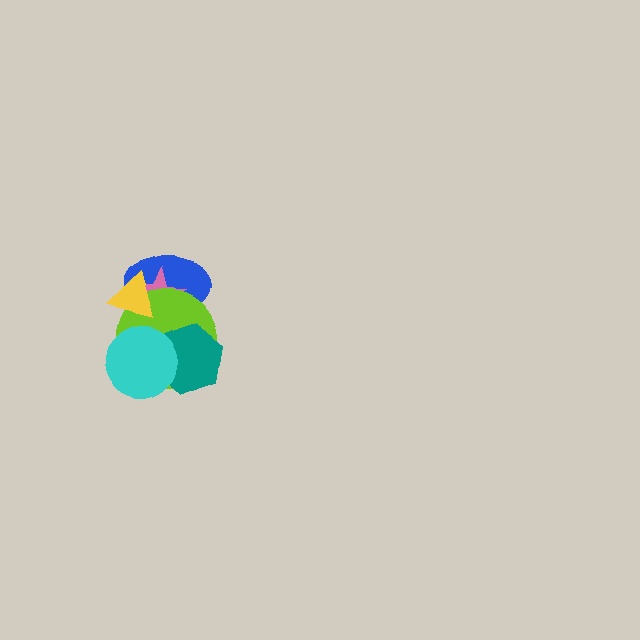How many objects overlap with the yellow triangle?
3 objects overlap with the yellow triangle.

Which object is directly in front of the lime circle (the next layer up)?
The teal hexagon is directly in front of the lime circle.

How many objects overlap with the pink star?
3 objects overlap with the pink star.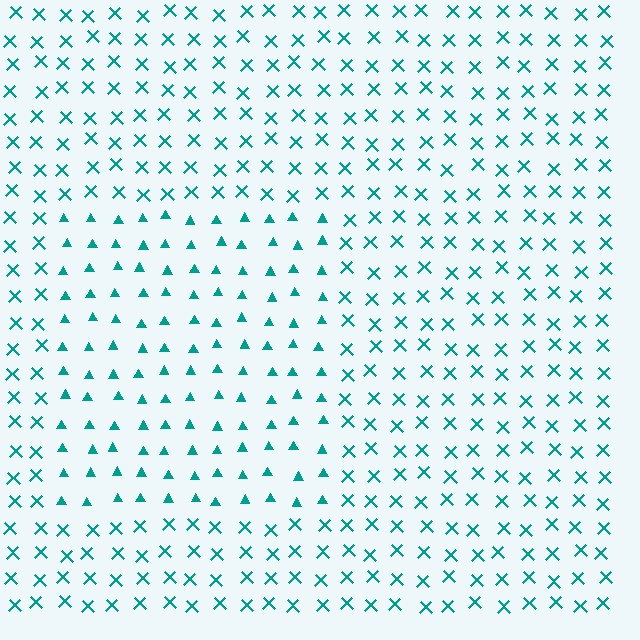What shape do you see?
I see a rectangle.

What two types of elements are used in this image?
The image uses triangles inside the rectangle region and X marks outside it.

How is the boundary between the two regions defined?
The boundary is defined by a change in element shape: triangles inside vs. X marks outside. All elements share the same color and spacing.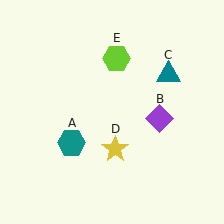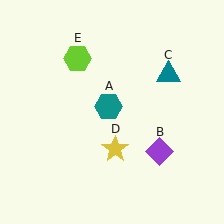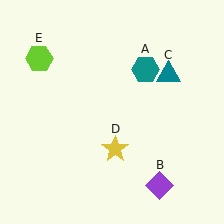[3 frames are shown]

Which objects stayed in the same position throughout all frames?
Teal triangle (object C) and yellow star (object D) remained stationary.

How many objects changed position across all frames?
3 objects changed position: teal hexagon (object A), purple diamond (object B), lime hexagon (object E).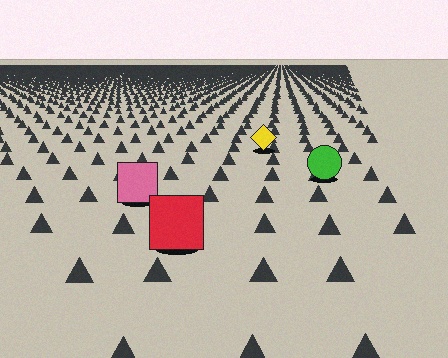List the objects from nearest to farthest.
From nearest to farthest: the red square, the pink square, the green circle, the yellow diamond.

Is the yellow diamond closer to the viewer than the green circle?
No. The green circle is closer — you can tell from the texture gradient: the ground texture is coarser near it.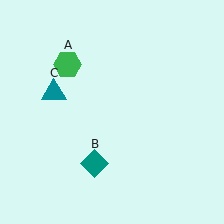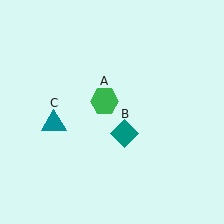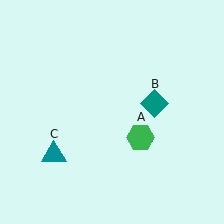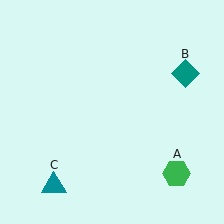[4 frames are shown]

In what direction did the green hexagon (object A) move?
The green hexagon (object A) moved down and to the right.